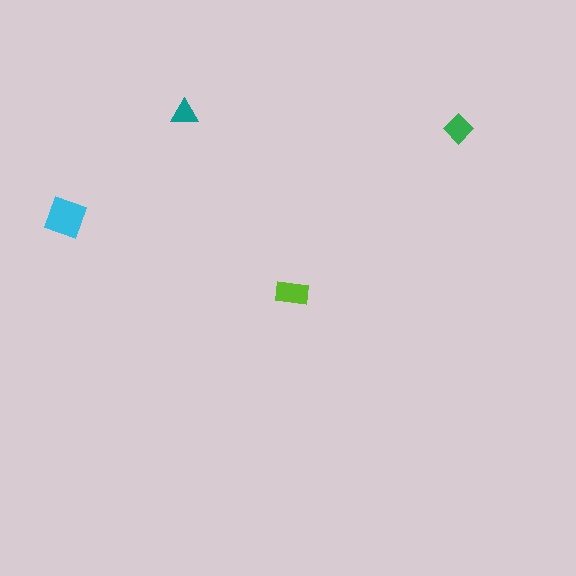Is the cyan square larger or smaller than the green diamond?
Larger.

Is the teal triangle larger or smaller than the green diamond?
Smaller.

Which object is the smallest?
The teal triangle.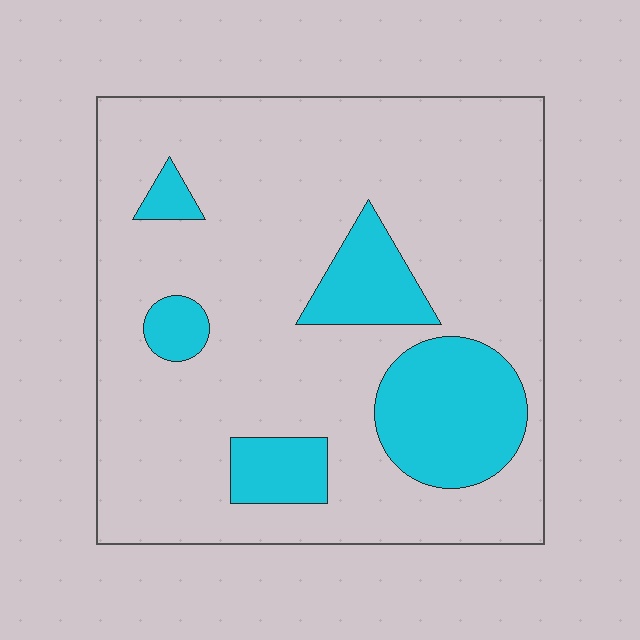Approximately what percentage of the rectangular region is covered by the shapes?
Approximately 20%.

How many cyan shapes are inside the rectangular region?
5.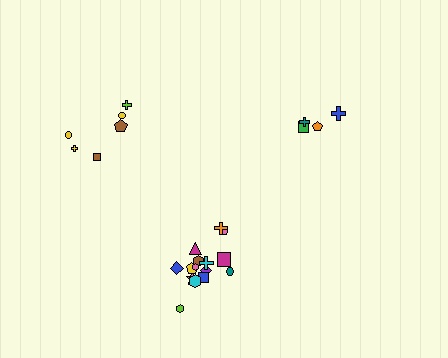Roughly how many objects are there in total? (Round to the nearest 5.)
Roughly 25 objects in total.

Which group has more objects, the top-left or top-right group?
The top-left group.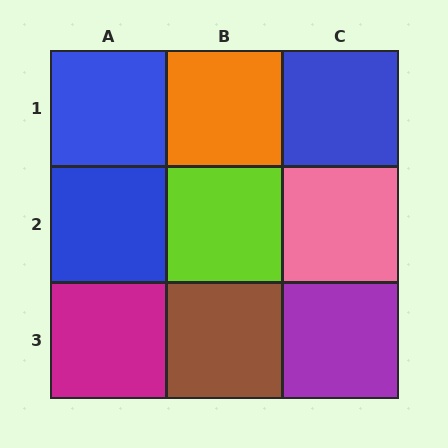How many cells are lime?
1 cell is lime.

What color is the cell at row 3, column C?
Purple.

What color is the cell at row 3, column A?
Magenta.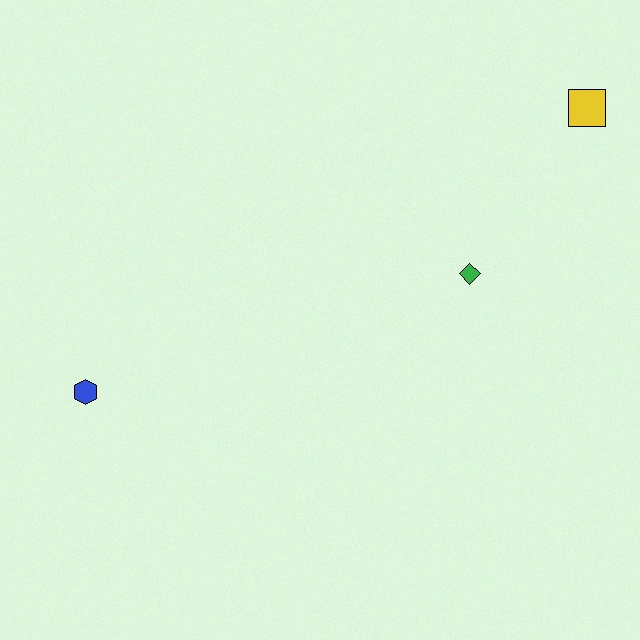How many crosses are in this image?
There are no crosses.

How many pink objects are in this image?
There are no pink objects.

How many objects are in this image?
There are 3 objects.